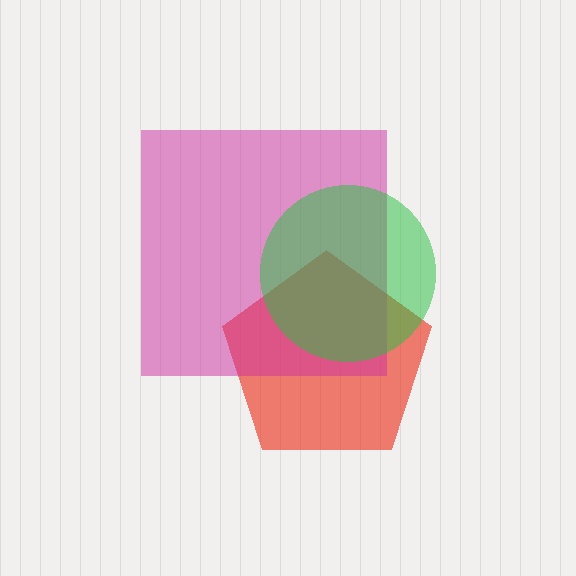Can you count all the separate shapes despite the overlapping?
Yes, there are 3 separate shapes.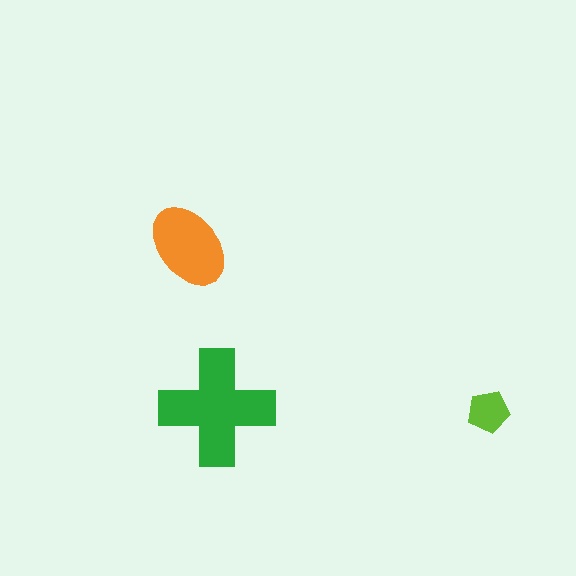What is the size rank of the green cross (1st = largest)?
1st.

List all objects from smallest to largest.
The lime pentagon, the orange ellipse, the green cross.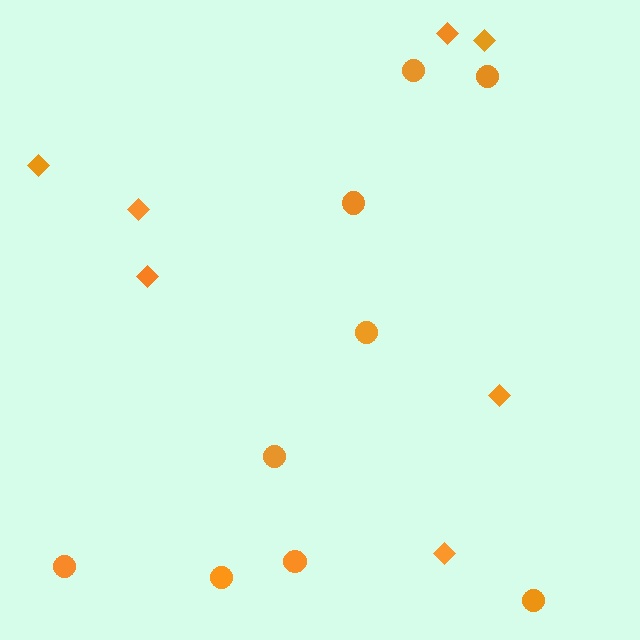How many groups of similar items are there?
There are 2 groups: one group of circles (9) and one group of diamonds (7).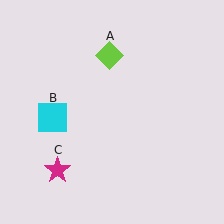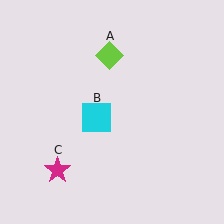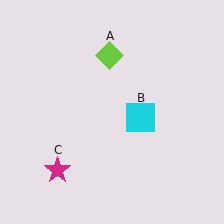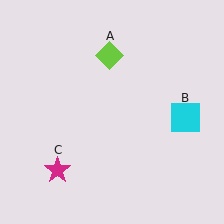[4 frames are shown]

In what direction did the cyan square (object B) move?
The cyan square (object B) moved right.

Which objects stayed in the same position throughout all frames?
Lime diamond (object A) and magenta star (object C) remained stationary.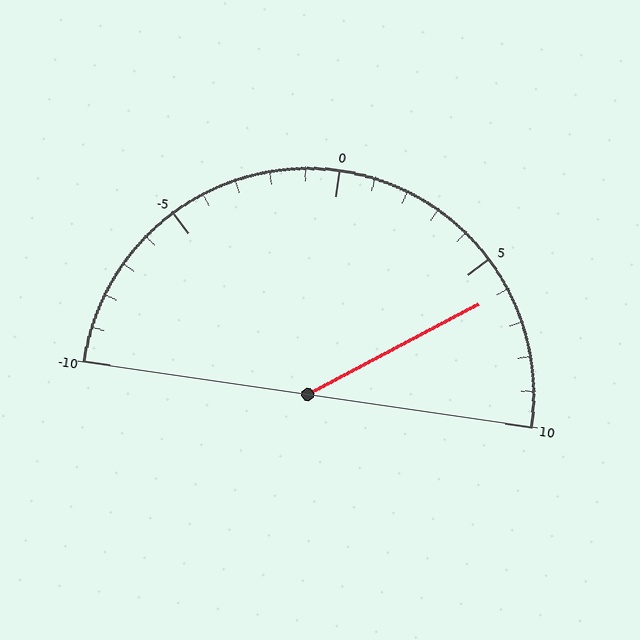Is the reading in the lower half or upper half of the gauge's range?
The reading is in the upper half of the range (-10 to 10).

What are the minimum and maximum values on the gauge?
The gauge ranges from -10 to 10.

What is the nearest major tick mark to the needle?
The nearest major tick mark is 5.